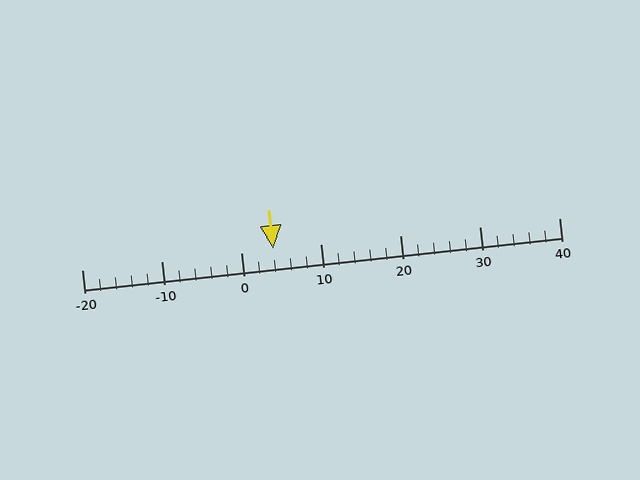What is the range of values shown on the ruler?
The ruler shows values from -20 to 40.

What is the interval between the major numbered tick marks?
The major tick marks are spaced 10 units apart.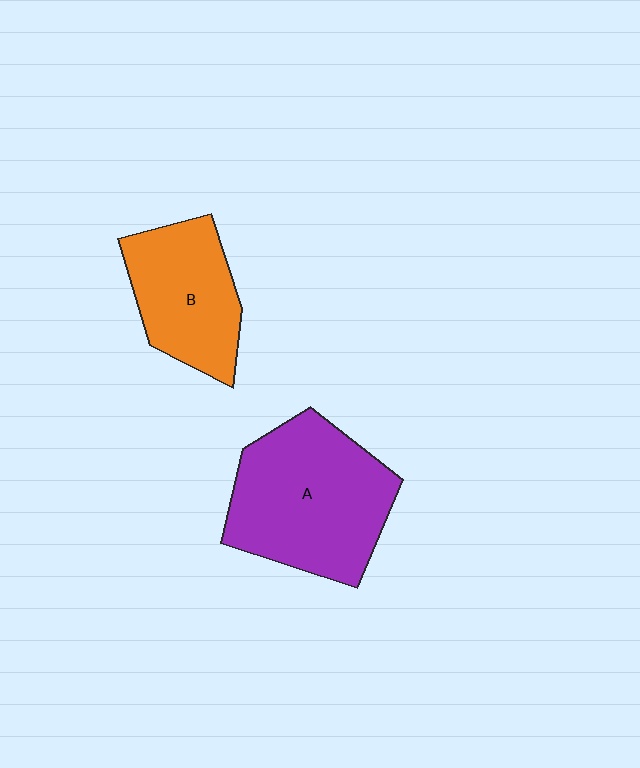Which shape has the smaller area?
Shape B (orange).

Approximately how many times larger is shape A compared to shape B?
Approximately 1.5 times.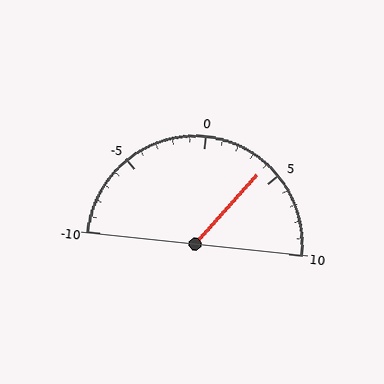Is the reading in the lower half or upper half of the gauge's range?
The reading is in the upper half of the range (-10 to 10).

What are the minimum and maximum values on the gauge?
The gauge ranges from -10 to 10.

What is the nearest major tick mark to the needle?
The nearest major tick mark is 5.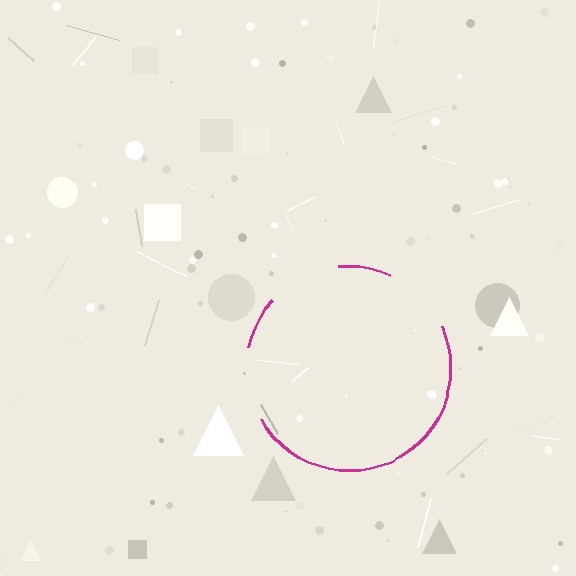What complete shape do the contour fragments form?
The contour fragments form a circle.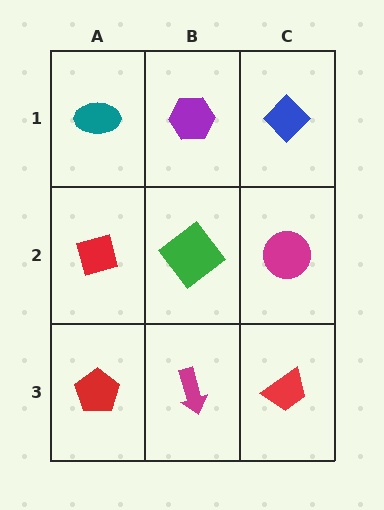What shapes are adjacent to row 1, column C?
A magenta circle (row 2, column C), a purple hexagon (row 1, column B).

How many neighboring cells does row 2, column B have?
4.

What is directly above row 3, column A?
A red diamond.